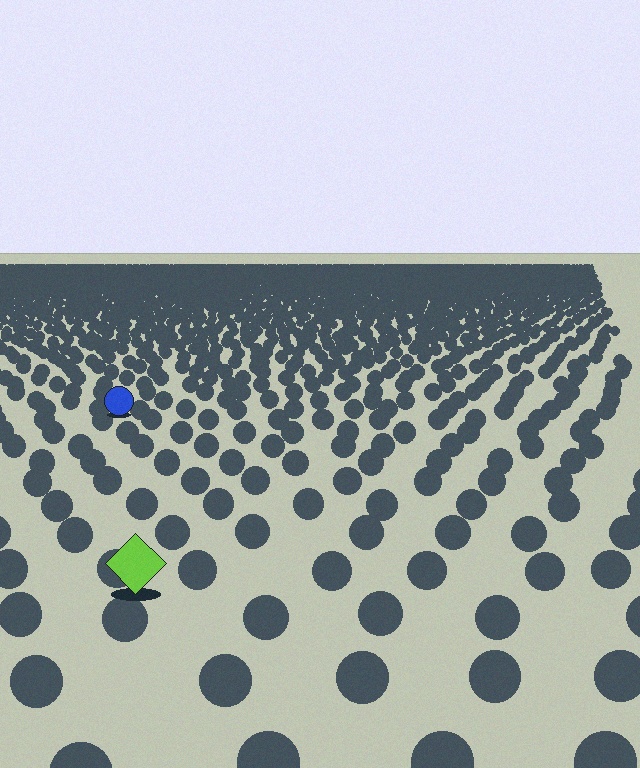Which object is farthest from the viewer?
The blue circle is farthest from the viewer. It appears smaller and the ground texture around it is denser.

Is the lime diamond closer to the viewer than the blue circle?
Yes. The lime diamond is closer — you can tell from the texture gradient: the ground texture is coarser near it.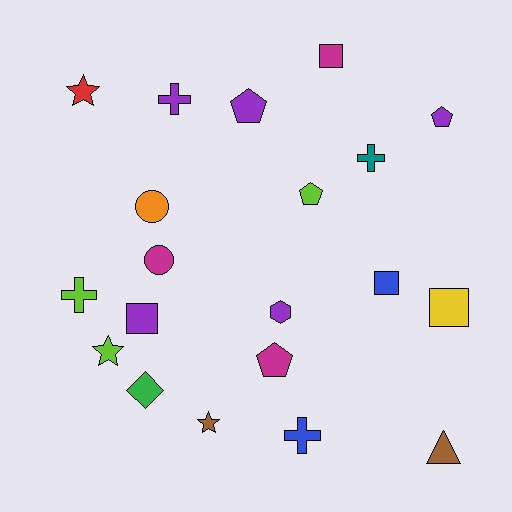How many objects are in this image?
There are 20 objects.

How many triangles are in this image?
There is 1 triangle.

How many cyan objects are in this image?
There are no cyan objects.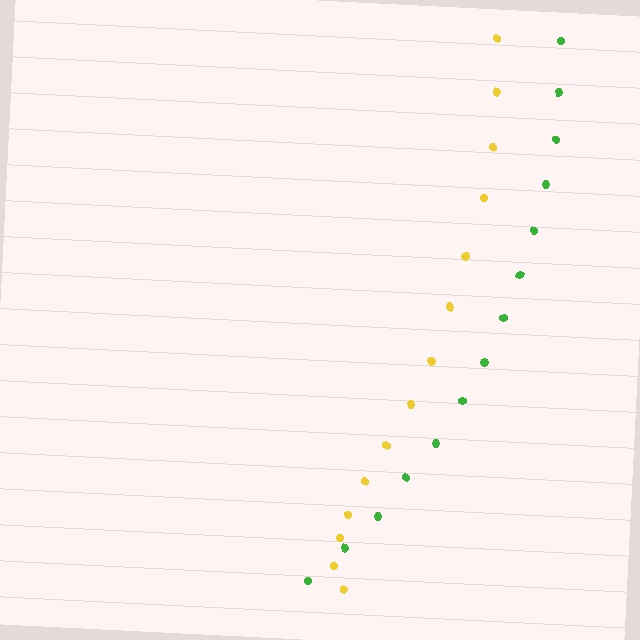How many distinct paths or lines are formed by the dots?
There are 2 distinct paths.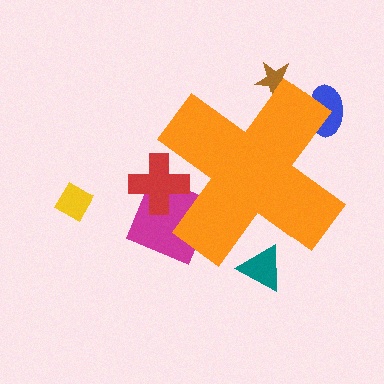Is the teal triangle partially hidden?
Yes, the teal triangle is partially hidden behind the orange cross.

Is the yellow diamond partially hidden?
No, the yellow diamond is fully visible.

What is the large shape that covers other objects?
An orange cross.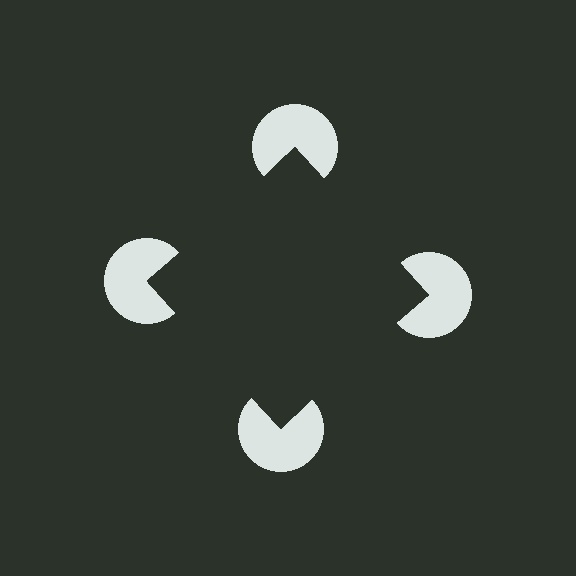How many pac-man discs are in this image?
There are 4 — one at each vertex of the illusory square.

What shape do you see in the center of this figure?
An illusory square — its edges are inferred from the aligned wedge cuts in the pac-man discs, not physically drawn.